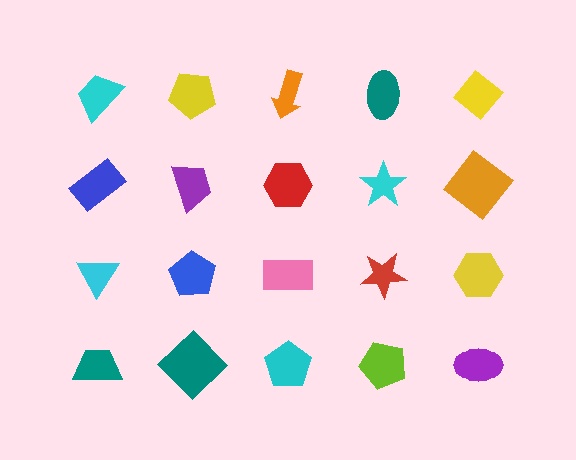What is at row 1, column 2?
A yellow pentagon.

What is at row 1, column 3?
An orange arrow.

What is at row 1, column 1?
A cyan trapezoid.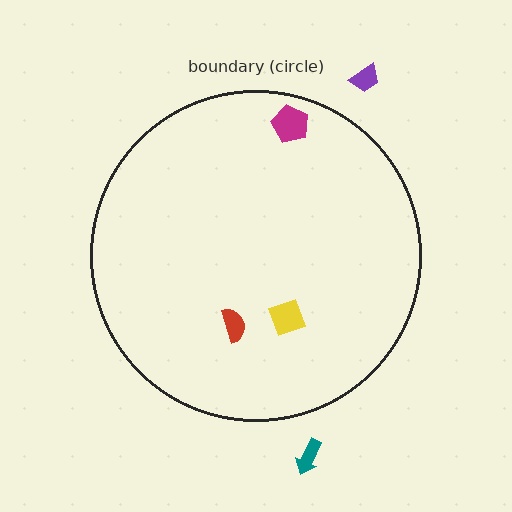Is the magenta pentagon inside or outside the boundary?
Inside.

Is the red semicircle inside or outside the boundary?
Inside.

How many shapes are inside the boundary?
3 inside, 2 outside.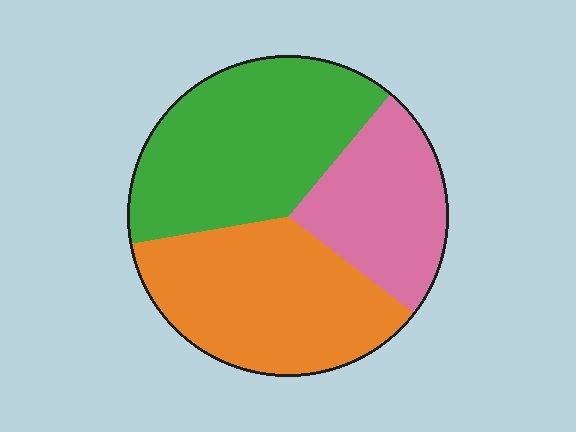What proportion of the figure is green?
Green covers 39% of the figure.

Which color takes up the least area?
Pink, at roughly 25%.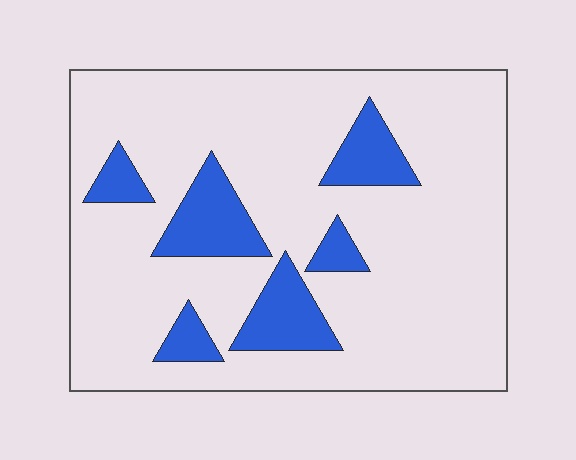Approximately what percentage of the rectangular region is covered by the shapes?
Approximately 15%.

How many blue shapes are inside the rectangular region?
6.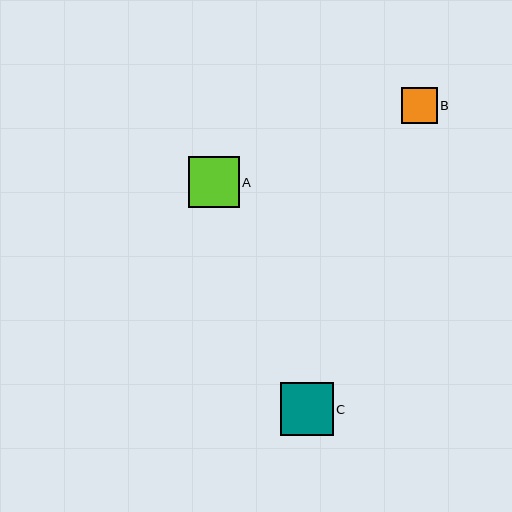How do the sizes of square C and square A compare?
Square C and square A are approximately the same size.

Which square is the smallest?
Square B is the smallest with a size of approximately 36 pixels.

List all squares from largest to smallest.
From largest to smallest: C, A, B.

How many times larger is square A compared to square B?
Square A is approximately 1.4 times the size of square B.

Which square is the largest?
Square C is the largest with a size of approximately 53 pixels.